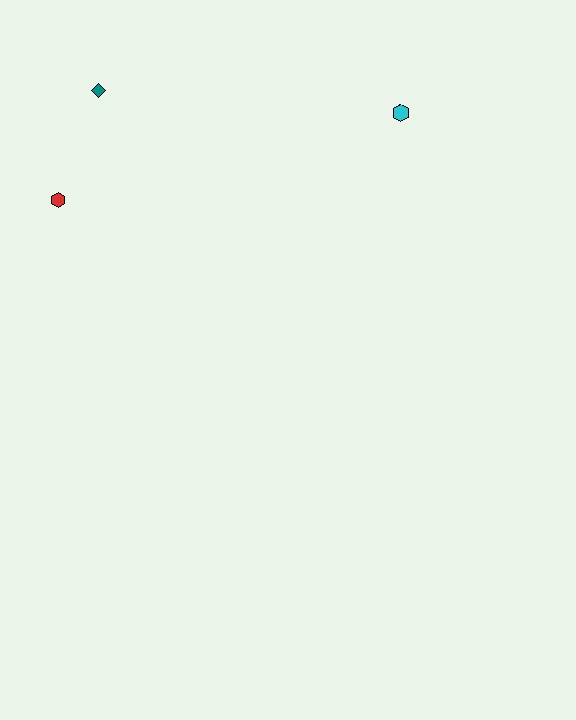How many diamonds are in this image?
There is 1 diamond.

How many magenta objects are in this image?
There are no magenta objects.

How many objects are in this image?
There are 3 objects.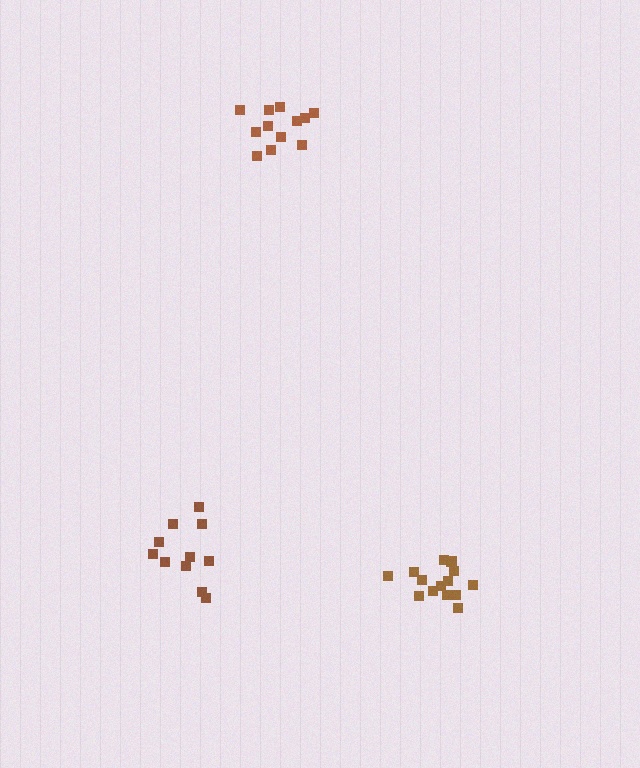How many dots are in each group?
Group 1: 11 dots, Group 2: 12 dots, Group 3: 15 dots (38 total).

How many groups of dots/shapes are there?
There are 3 groups.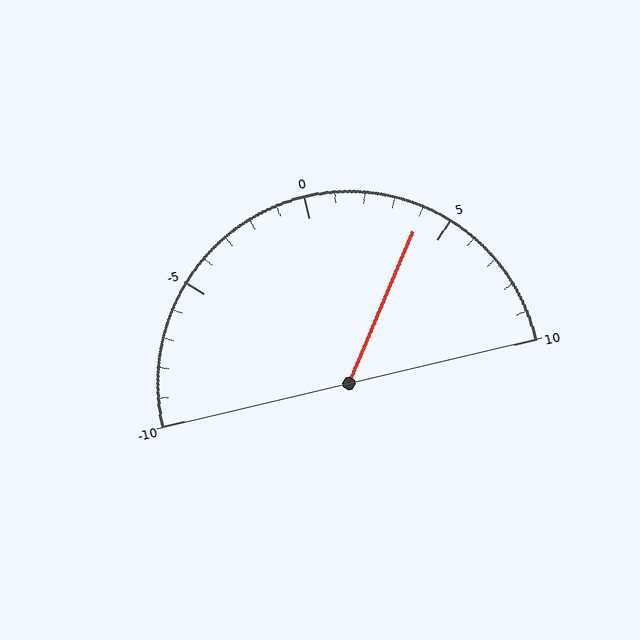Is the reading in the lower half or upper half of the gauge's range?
The reading is in the upper half of the range (-10 to 10).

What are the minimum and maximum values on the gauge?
The gauge ranges from -10 to 10.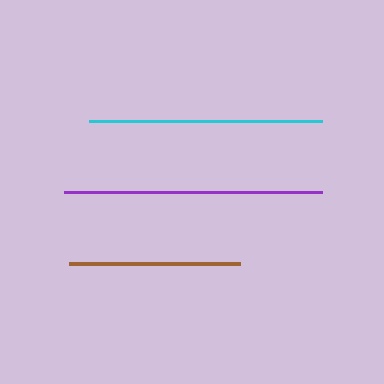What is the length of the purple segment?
The purple segment is approximately 258 pixels long.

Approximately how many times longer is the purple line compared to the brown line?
The purple line is approximately 1.5 times the length of the brown line.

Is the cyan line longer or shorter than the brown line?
The cyan line is longer than the brown line.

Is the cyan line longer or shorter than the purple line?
The purple line is longer than the cyan line.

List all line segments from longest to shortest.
From longest to shortest: purple, cyan, brown.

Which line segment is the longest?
The purple line is the longest at approximately 258 pixels.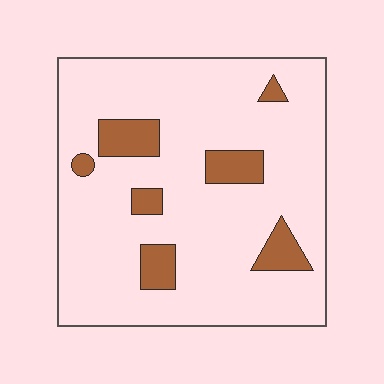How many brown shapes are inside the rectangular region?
7.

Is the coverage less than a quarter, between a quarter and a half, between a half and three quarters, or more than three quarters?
Less than a quarter.